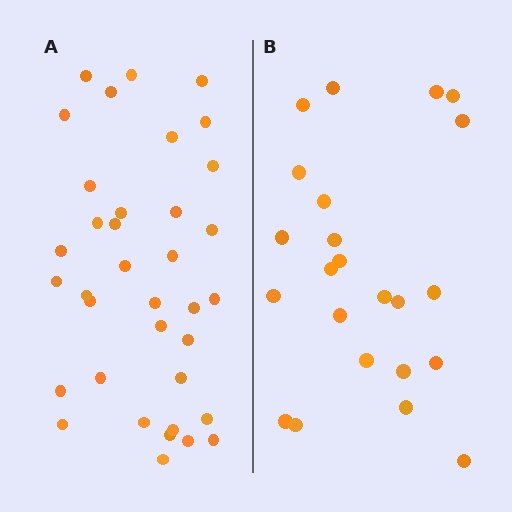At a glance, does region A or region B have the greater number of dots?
Region A (the left region) has more dots.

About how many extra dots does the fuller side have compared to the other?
Region A has approximately 15 more dots than region B.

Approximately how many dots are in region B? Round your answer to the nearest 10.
About 20 dots. (The exact count is 23, which rounds to 20.)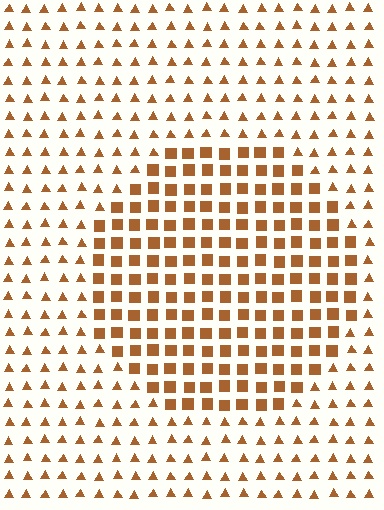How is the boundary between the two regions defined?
The boundary is defined by a change in element shape: squares inside vs. triangles outside. All elements share the same color and spacing.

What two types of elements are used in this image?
The image uses squares inside the circle region and triangles outside it.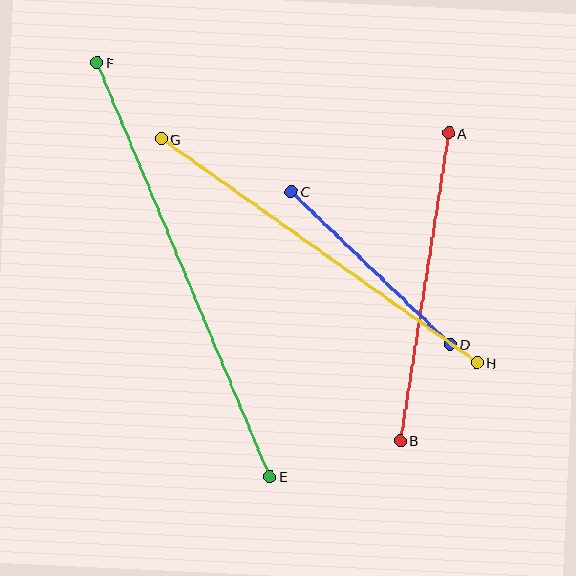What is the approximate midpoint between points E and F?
The midpoint is at approximately (183, 270) pixels.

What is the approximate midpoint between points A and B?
The midpoint is at approximately (424, 287) pixels.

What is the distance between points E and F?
The distance is approximately 449 pixels.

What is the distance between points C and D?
The distance is approximately 221 pixels.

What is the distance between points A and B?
The distance is approximately 311 pixels.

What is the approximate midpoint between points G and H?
The midpoint is at approximately (319, 251) pixels.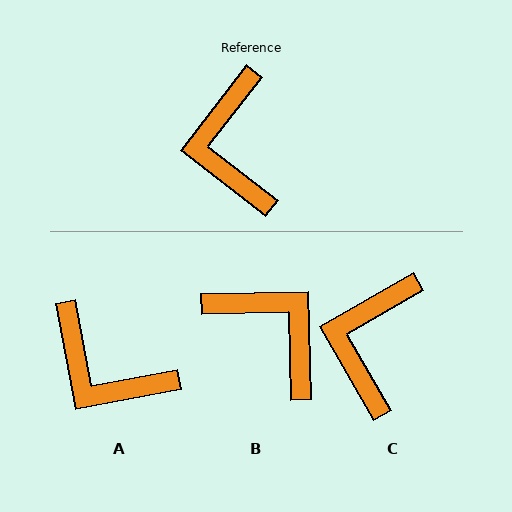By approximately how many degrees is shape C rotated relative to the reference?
Approximately 22 degrees clockwise.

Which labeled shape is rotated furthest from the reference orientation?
B, about 141 degrees away.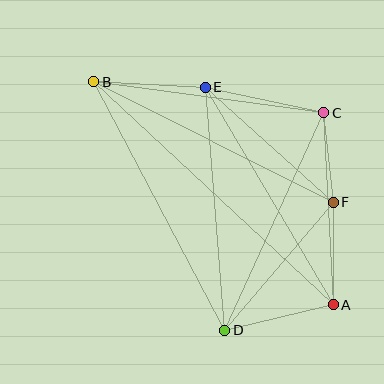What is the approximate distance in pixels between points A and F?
The distance between A and F is approximately 102 pixels.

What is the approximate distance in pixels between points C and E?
The distance between C and E is approximately 121 pixels.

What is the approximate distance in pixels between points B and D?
The distance between B and D is approximately 281 pixels.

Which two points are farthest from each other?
Points A and B are farthest from each other.